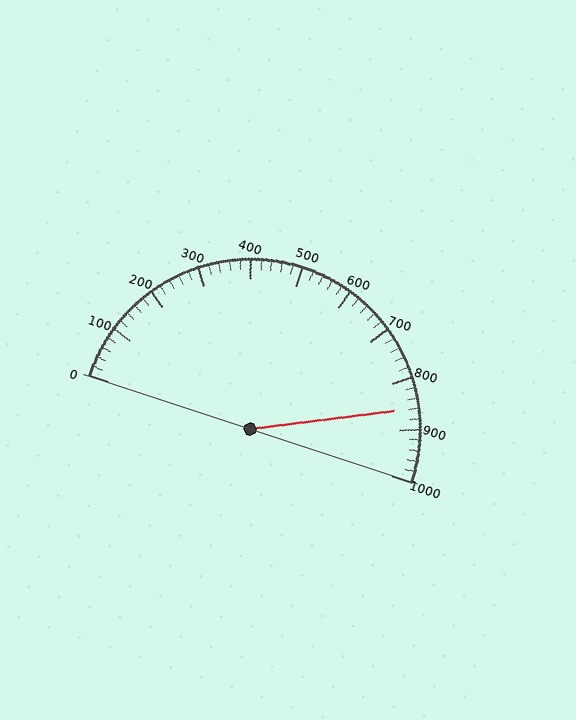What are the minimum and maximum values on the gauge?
The gauge ranges from 0 to 1000.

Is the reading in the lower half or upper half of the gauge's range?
The reading is in the upper half of the range (0 to 1000).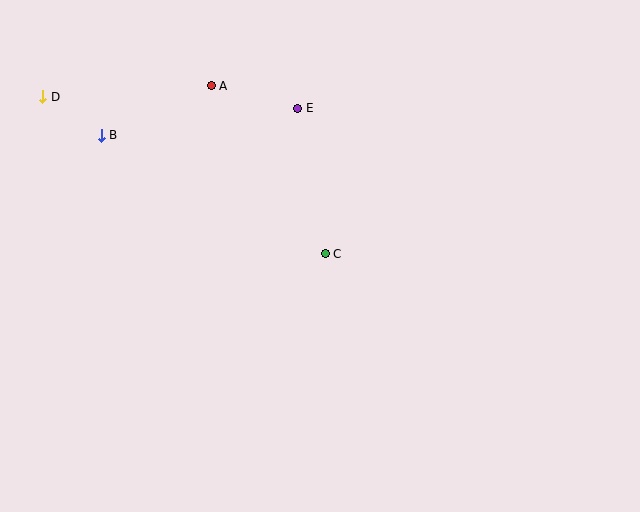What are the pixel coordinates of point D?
Point D is at (43, 97).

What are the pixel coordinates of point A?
Point A is at (211, 86).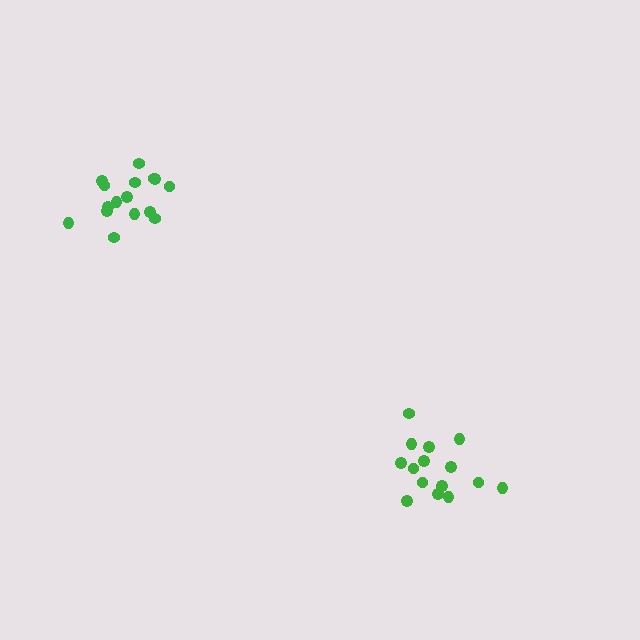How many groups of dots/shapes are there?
There are 2 groups.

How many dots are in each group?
Group 1: 16 dots, Group 2: 16 dots (32 total).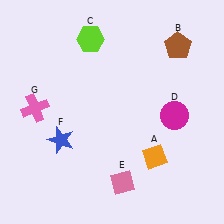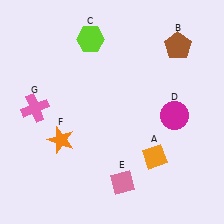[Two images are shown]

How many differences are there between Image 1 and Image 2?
There is 1 difference between the two images.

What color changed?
The star (F) changed from blue in Image 1 to orange in Image 2.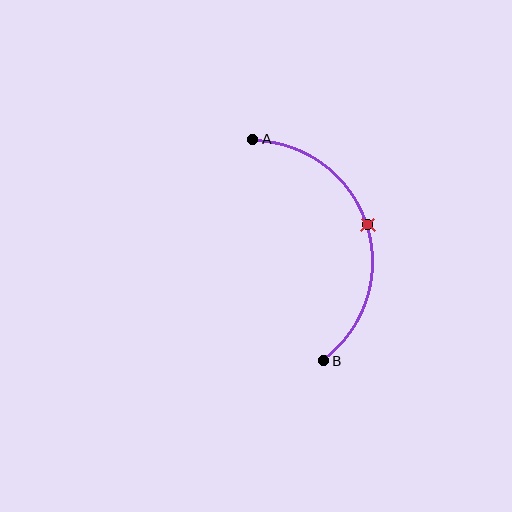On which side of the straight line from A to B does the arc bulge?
The arc bulges to the right of the straight line connecting A and B.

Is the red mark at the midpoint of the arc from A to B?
Yes. The red mark lies on the arc at equal arc-length from both A and B — it is the arc midpoint.